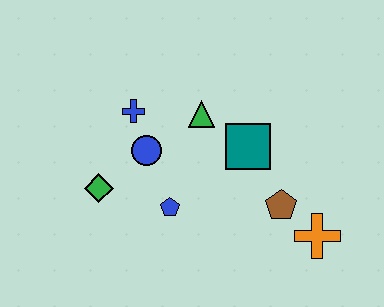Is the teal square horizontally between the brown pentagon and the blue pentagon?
Yes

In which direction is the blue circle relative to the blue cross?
The blue circle is below the blue cross.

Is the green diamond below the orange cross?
No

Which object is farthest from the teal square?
The green diamond is farthest from the teal square.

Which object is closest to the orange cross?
The brown pentagon is closest to the orange cross.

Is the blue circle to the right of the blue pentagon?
No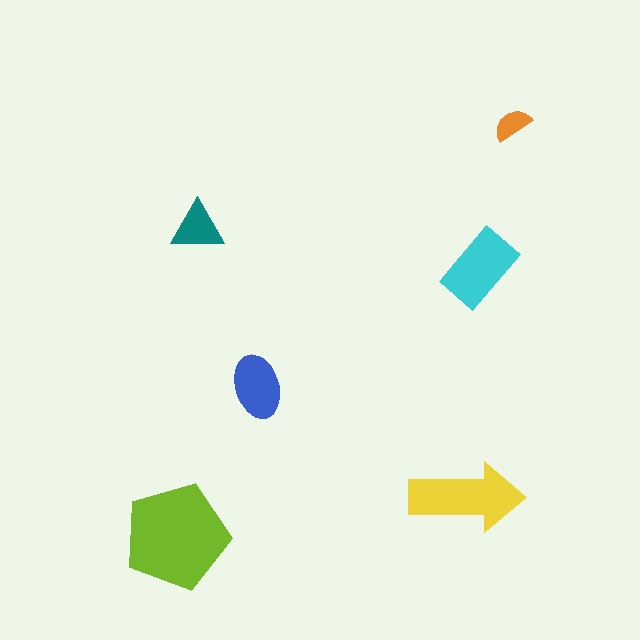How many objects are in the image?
There are 6 objects in the image.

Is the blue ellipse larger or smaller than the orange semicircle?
Larger.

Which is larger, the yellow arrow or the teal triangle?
The yellow arrow.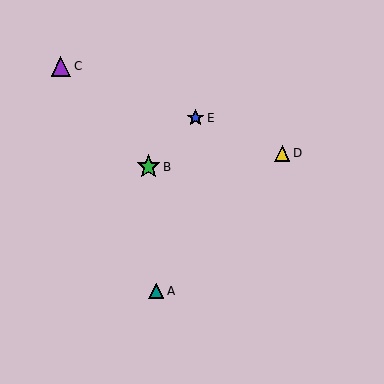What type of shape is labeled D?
Shape D is a yellow triangle.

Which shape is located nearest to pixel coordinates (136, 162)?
The green star (labeled B) at (148, 167) is nearest to that location.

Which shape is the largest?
The green star (labeled B) is the largest.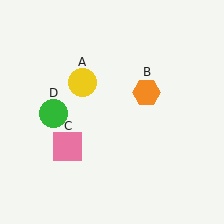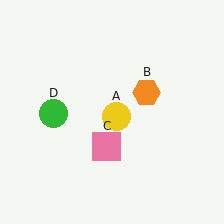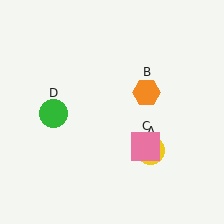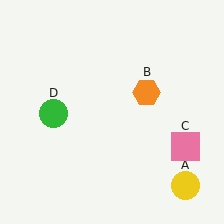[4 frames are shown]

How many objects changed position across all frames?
2 objects changed position: yellow circle (object A), pink square (object C).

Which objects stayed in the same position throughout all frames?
Orange hexagon (object B) and green circle (object D) remained stationary.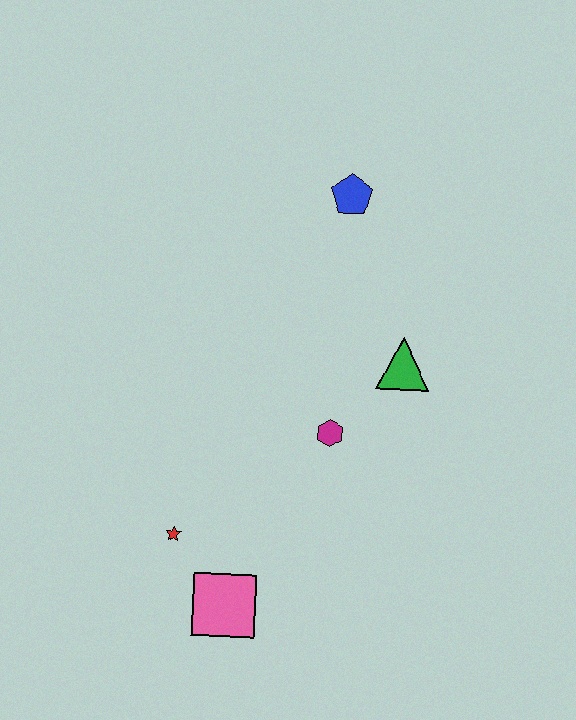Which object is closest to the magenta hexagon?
The green triangle is closest to the magenta hexagon.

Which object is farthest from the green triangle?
The pink square is farthest from the green triangle.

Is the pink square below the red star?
Yes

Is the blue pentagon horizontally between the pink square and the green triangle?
Yes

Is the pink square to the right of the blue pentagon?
No